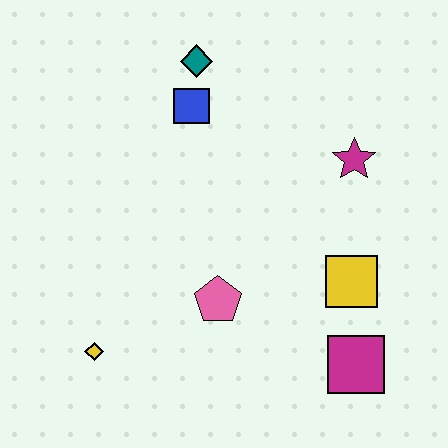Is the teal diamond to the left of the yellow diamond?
No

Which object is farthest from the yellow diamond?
The magenta star is farthest from the yellow diamond.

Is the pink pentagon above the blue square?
No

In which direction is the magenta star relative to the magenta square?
The magenta star is above the magenta square.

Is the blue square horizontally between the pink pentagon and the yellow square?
No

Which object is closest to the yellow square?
The magenta square is closest to the yellow square.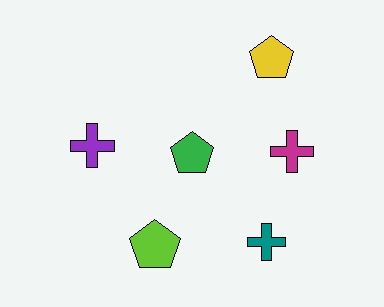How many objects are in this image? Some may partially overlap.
There are 6 objects.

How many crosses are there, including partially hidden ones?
There are 3 crosses.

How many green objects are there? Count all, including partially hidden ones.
There is 1 green object.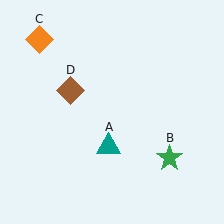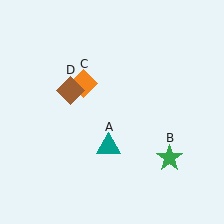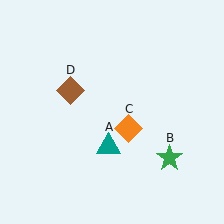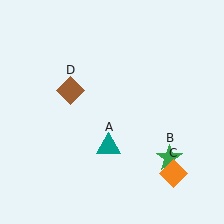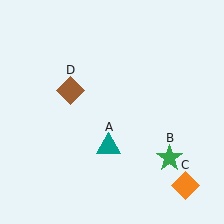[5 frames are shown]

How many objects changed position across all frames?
1 object changed position: orange diamond (object C).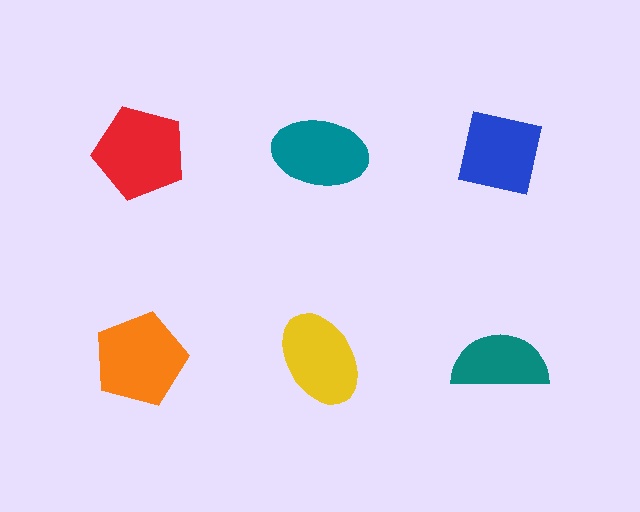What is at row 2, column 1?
An orange pentagon.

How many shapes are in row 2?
3 shapes.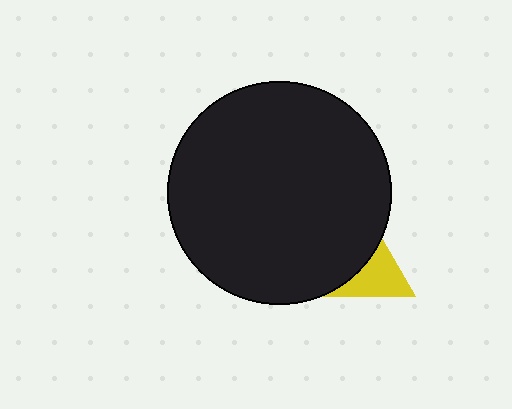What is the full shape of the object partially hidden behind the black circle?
The partially hidden object is a yellow triangle.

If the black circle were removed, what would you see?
You would see the complete yellow triangle.